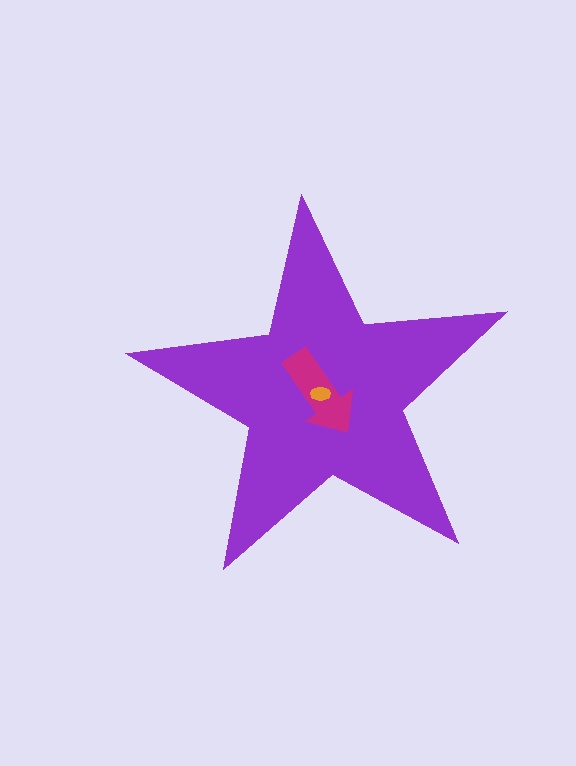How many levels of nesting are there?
3.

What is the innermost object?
The orange ellipse.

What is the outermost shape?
The purple star.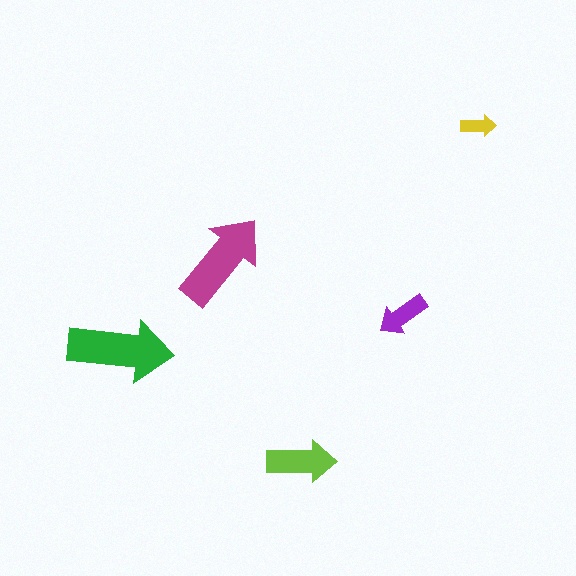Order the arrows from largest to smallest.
the green one, the magenta one, the lime one, the purple one, the yellow one.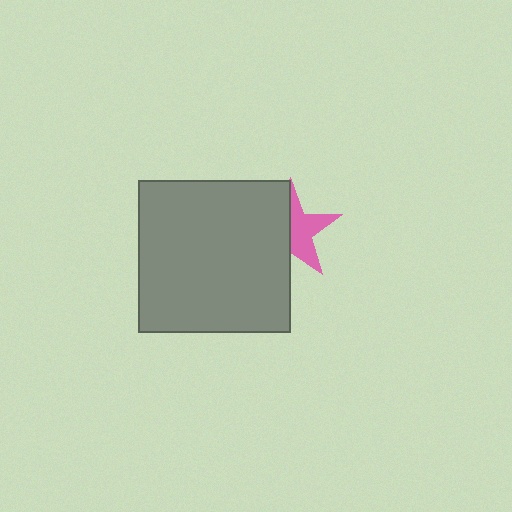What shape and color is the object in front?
The object in front is a gray square.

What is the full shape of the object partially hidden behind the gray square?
The partially hidden object is a pink star.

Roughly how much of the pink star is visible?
About half of it is visible (roughly 49%).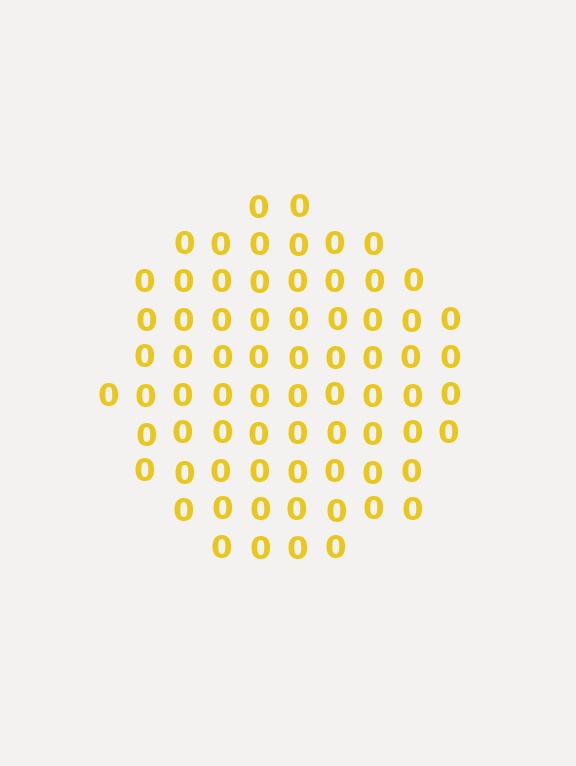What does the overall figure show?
The overall figure shows a circle.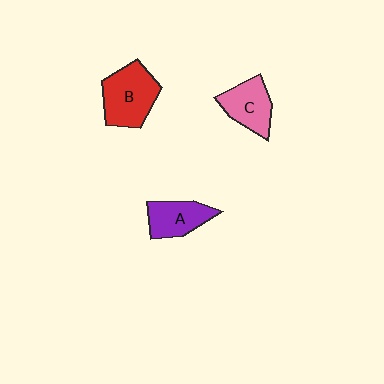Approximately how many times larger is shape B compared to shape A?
Approximately 1.4 times.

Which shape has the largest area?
Shape B (red).